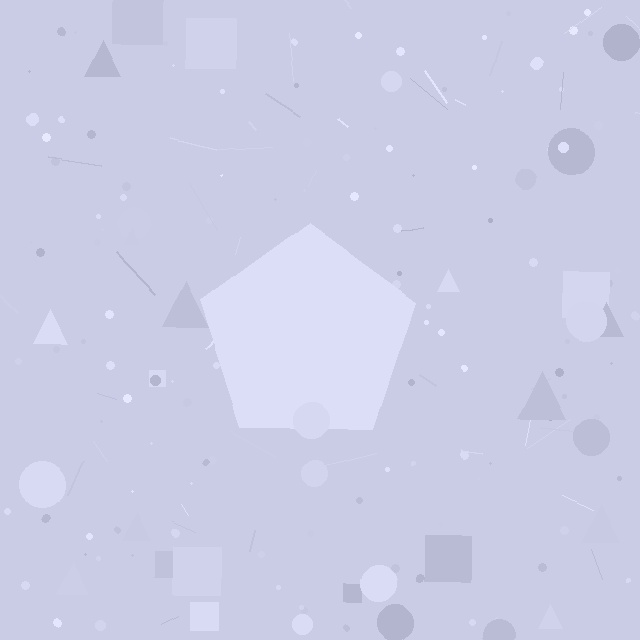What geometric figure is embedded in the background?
A pentagon is embedded in the background.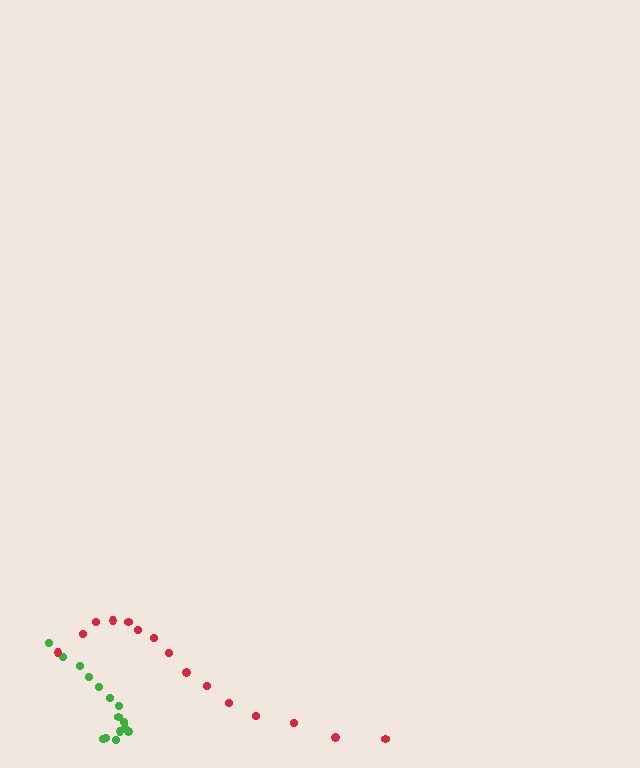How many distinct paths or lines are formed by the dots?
There are 2 distinct paths.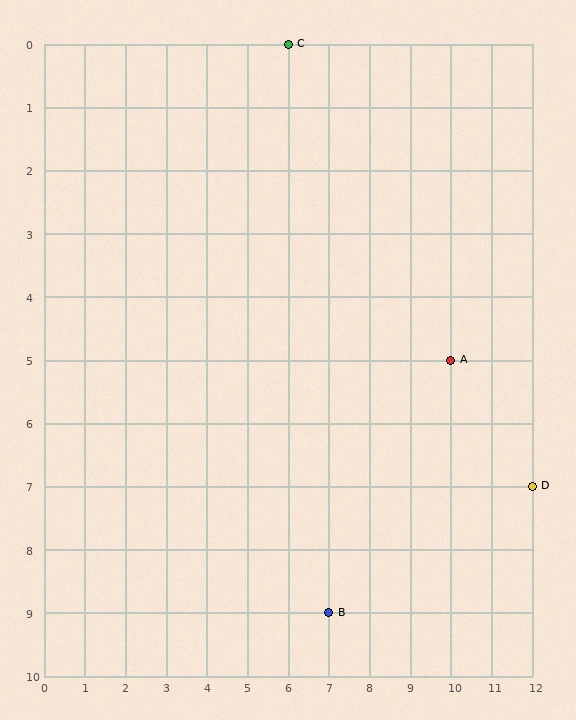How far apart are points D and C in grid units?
Points D and C are 6 columns and 7 rows apart (about 9.2 grid units diagonally).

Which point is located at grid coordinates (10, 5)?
Point A is at (10, 5).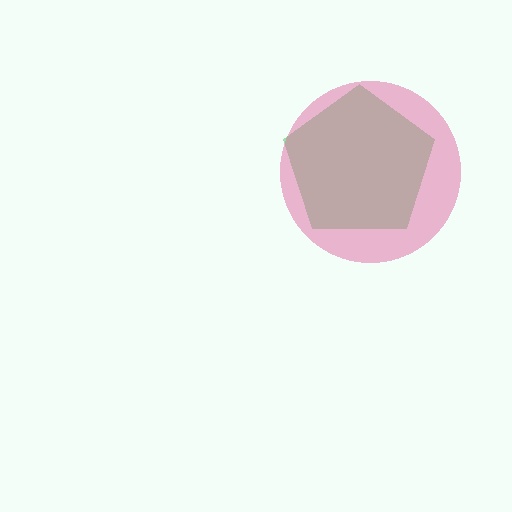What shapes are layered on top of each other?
The layered shapes are: a green pentagon, a pink circle.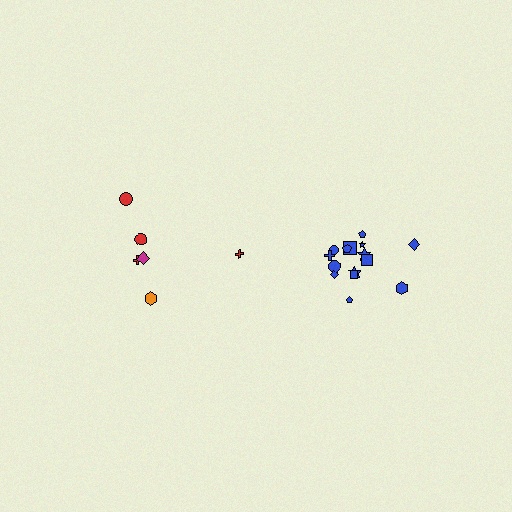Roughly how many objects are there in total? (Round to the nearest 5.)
Roughly 20 objects in total.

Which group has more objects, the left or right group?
The right group.